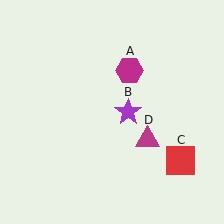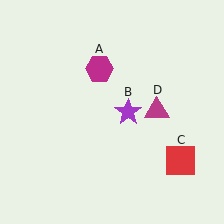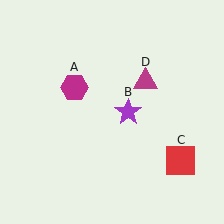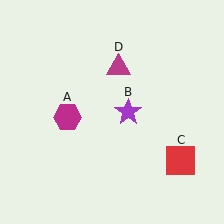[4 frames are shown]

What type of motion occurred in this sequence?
The magenta hexagon (object A), magenta triangle (object D) rotated counterclockwise around the center of the scene.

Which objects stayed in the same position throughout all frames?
Purple star (object B) and red square (object C) remained stationary.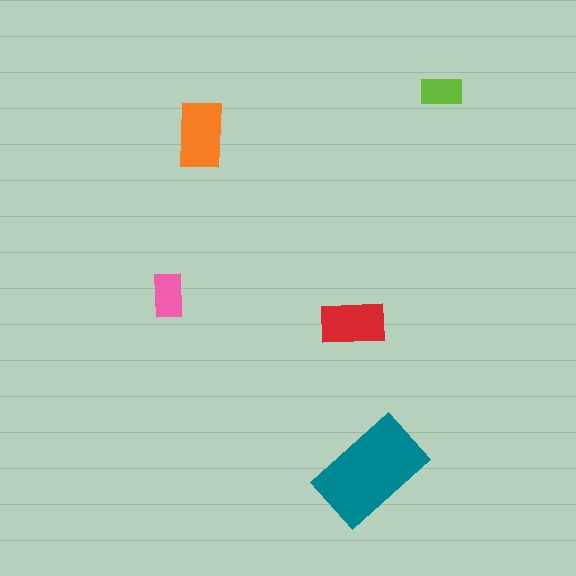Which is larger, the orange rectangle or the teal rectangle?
The teal one.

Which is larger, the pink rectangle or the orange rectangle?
The orange one.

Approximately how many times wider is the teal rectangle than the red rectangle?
About 1.5 times wider.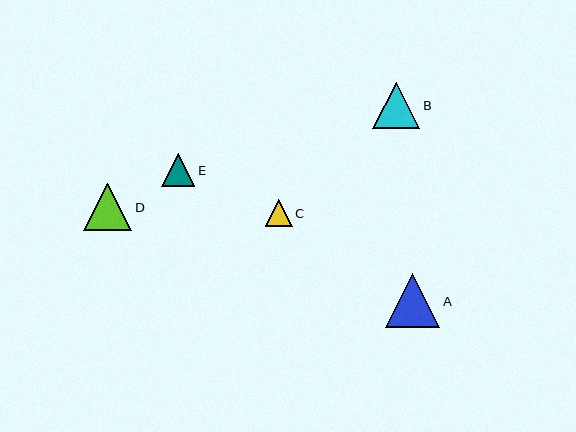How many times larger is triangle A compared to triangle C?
Triangle A is approximately 2.0 times the size of triangle C.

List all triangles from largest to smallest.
From largest to smallest: A, D, B, E, C.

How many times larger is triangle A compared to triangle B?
Triangle A is approximately 1.2 times the size of triangle B.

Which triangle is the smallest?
Triangle C is the smallest with a size of approximately 27 pixels.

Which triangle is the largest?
Triangle A is the largest with a size of approximately 54 pixels.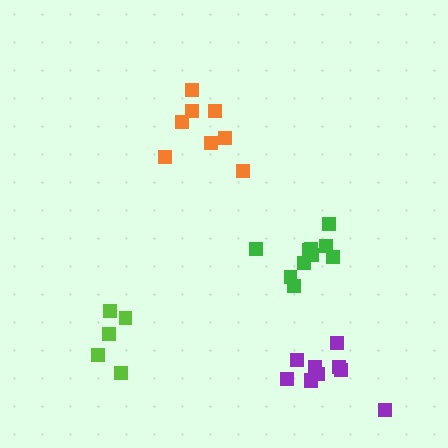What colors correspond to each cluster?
The clusters are colored: purple, lime, orange, green.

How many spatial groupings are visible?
There are 4 spatial groupings.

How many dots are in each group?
Group 1: 10 dots, Group 2: 5 dots, Group 3: 8 dots, Group 4: 10 dots (33 total).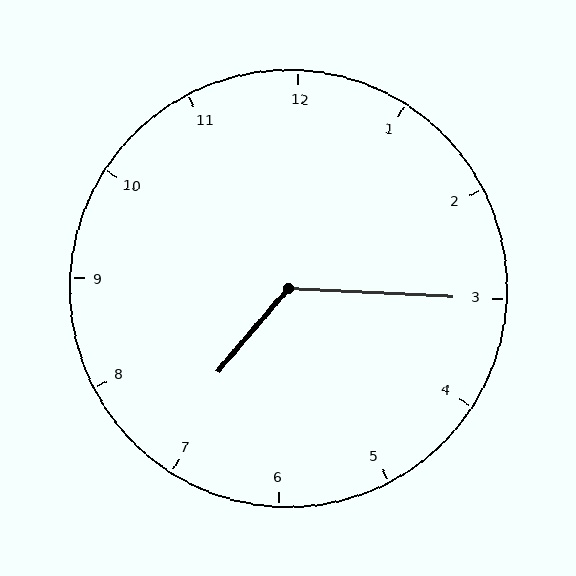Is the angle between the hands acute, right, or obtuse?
It is obtuse.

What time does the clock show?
7:15.